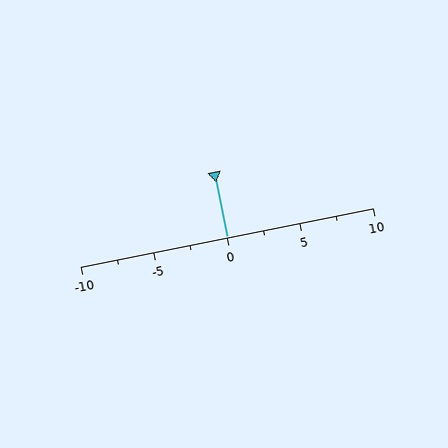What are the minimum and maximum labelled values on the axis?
The axis runs from -10 to 10.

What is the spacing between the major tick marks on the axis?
The major ticks are spaced 5 apart.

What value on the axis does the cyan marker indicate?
The marker indicates approximately 0.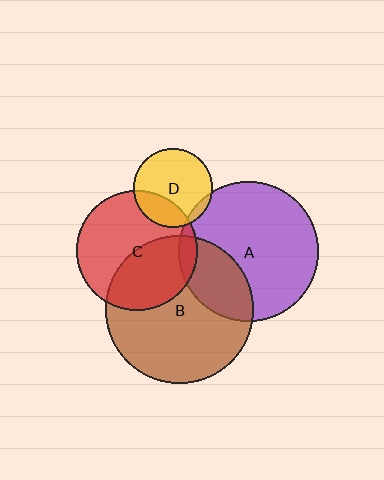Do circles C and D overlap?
Yes.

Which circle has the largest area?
Circle B (brown).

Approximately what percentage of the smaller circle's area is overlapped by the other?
Approximately 25%.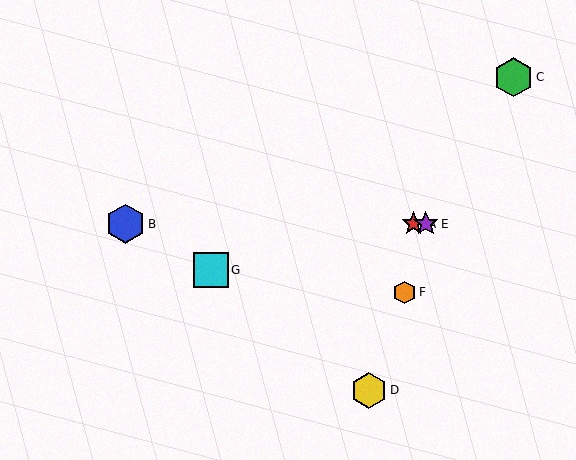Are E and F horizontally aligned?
No, E is at y≈224 and F is at y≈292.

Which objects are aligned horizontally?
Objects A, B, E are aligned horizontally.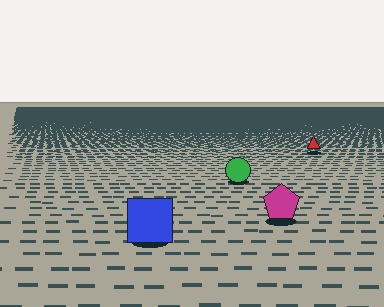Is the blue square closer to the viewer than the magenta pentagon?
Yes. The blue square is closer — you can tell from the texture gradient: the ground texture is coarser near it.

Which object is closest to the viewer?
The blue square is closest. The texture marks near it are larger and more spread out.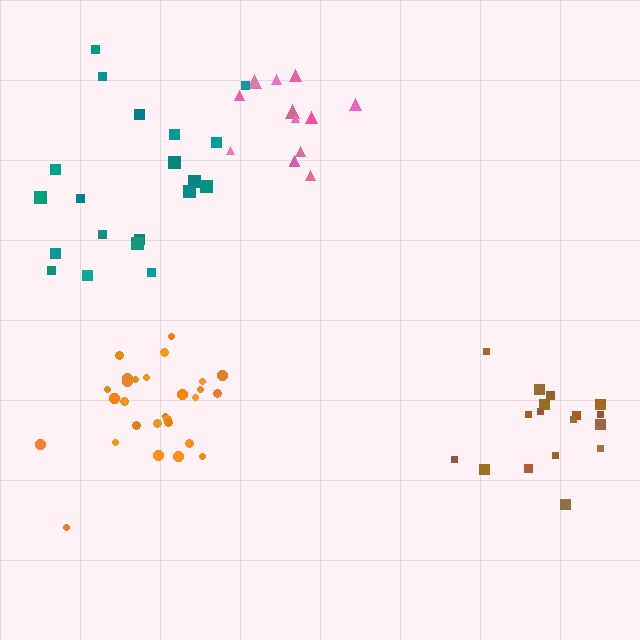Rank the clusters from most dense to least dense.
orange, pink, brown, teal.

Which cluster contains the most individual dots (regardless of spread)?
Orange (28).